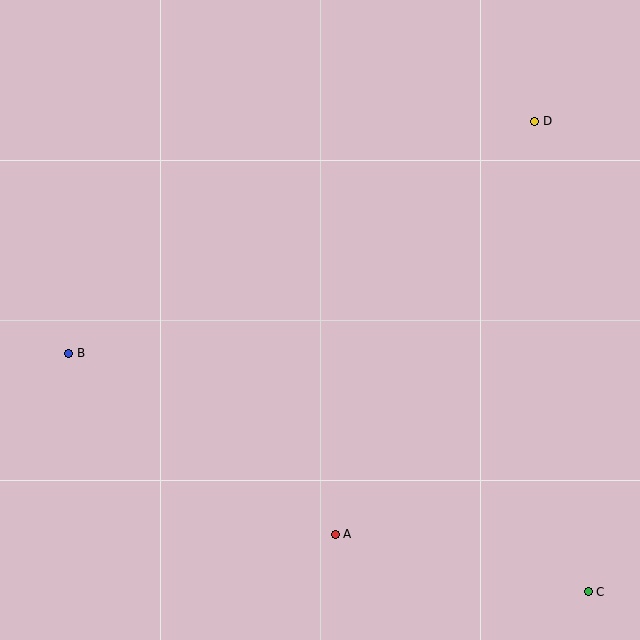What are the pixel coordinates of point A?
Point A is at (335, 534).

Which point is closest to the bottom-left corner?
Point B is closest to the bottom-left corner.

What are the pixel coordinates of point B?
Point B is at (69, 353).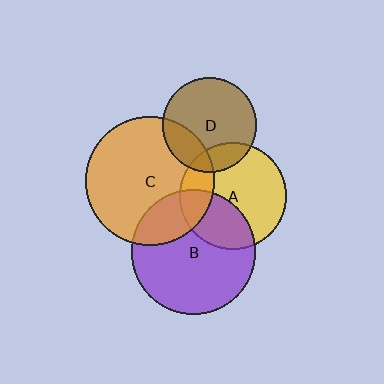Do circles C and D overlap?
Yes.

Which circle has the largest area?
Circle C (orange).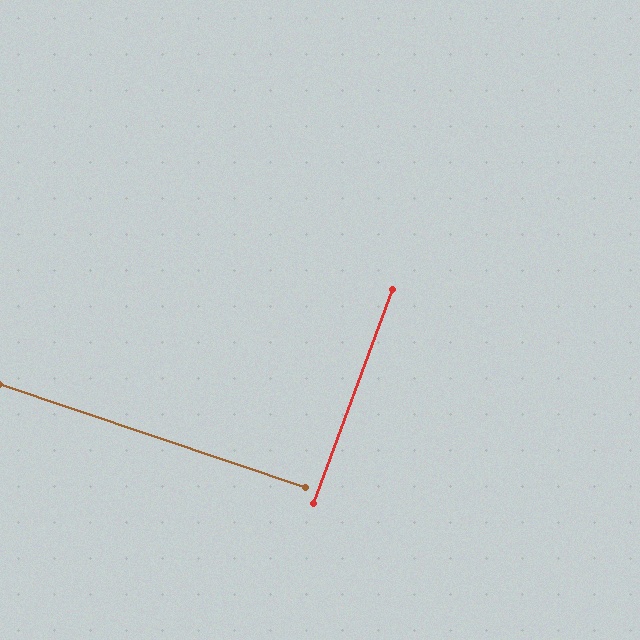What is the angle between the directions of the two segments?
Approximately 88 degrees.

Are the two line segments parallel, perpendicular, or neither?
Perpendicular — they meet at approximately 88°.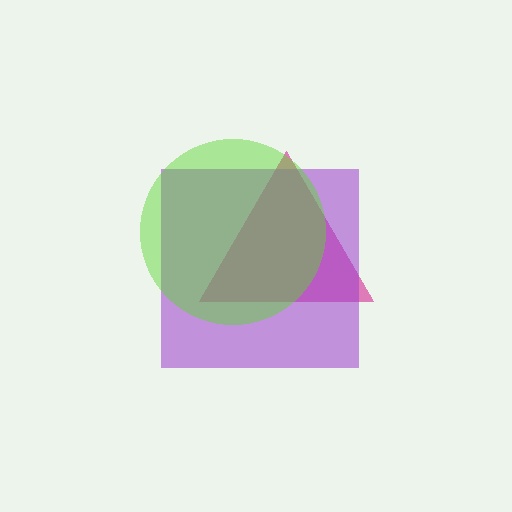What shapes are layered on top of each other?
The layered shapes are: a magenta triangle, a purple square, a lime circle.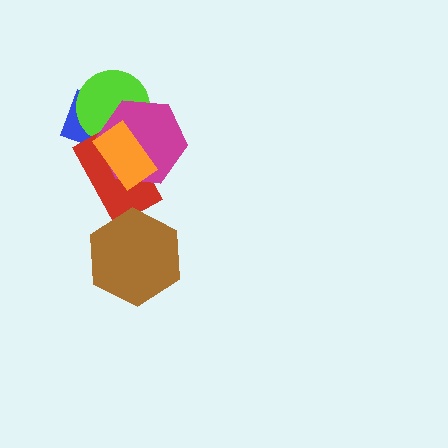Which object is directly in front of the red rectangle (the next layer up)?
The magenta hexagon is directly in front of the red rectangle.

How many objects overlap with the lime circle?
4 objects overlap with the lime circle.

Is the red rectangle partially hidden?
Yes, it is partially covered by another shape.